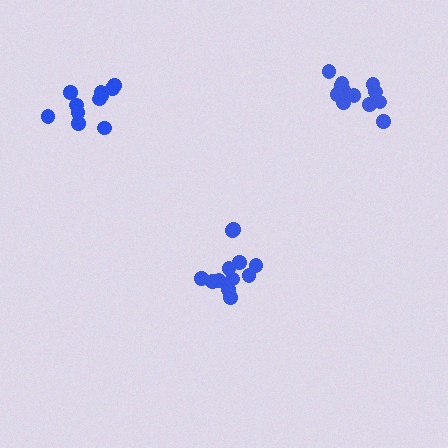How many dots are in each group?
Group 1: 12 dots, Group 2: 12 dots, Group 3: 11 dots (35 total).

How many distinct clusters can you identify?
There are 3 distinct clusters.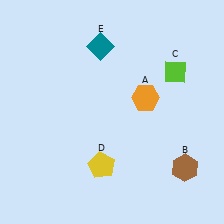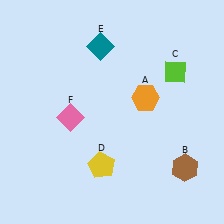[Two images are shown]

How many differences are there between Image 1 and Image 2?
There is 1 difference between the two images.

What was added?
A pink diamond (F) was added in Image 2.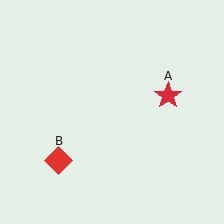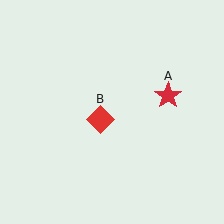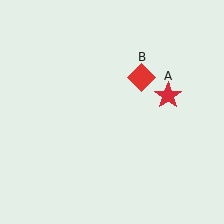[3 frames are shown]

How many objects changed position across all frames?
1 object changed position: red diamond (object B).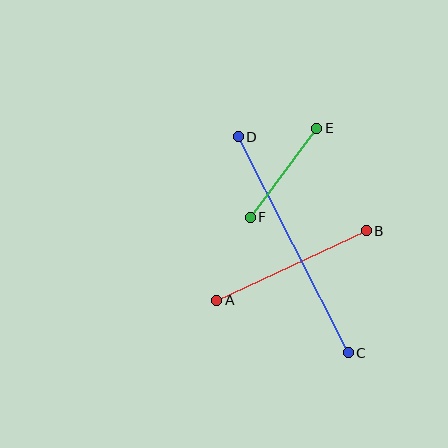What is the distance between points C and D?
The distance is approximately 242 pixels.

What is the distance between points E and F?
The distance is approximately 111 pixels.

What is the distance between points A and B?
The distance is approximately 165 pixels.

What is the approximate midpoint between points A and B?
The midpoint is at approximately (291, 266) pixels.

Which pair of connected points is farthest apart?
Points C and D are farthest apart.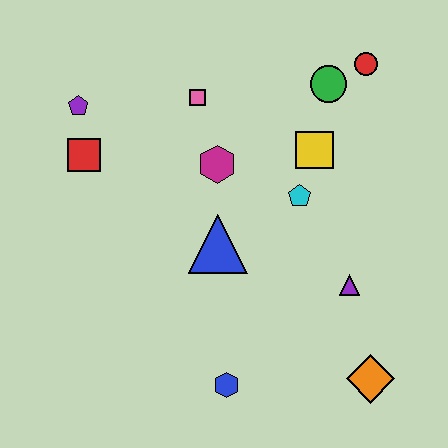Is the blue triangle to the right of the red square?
Yes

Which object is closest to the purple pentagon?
The red square is closest to the purple pentagon.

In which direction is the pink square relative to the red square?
The pink square is to the right of the red square.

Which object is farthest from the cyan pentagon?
The purple pentagon is farthest from the cyan pentagon.